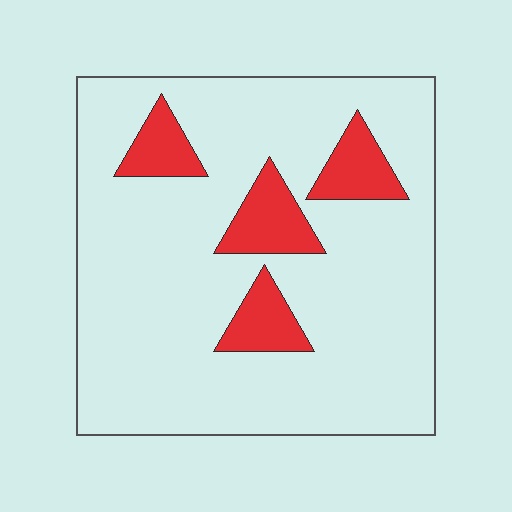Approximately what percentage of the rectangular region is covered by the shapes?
Approximately 15%.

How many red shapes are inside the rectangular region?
4.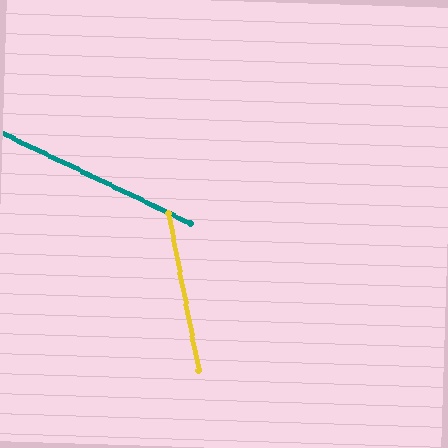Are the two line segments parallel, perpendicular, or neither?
Neither parallel nor perpendicular — they differ by about 54°.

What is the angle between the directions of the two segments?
Approximately 54 degrees.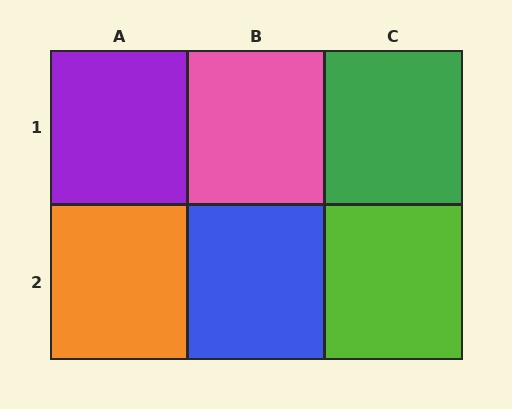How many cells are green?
1 cell is green.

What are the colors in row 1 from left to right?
Purple, pink, green.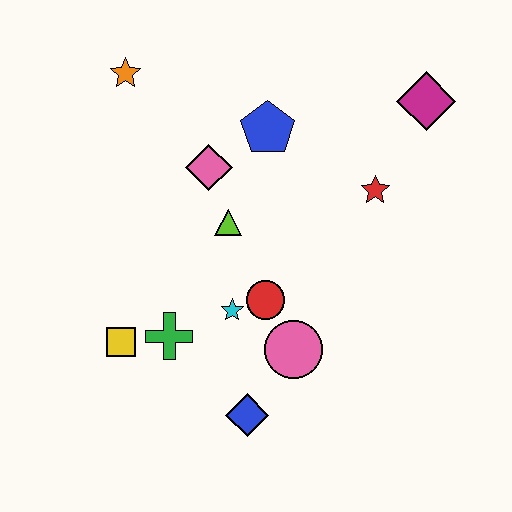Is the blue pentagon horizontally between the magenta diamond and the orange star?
Yes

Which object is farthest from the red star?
The yellow square is farthest from the red star.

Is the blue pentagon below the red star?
No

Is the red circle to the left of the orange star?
No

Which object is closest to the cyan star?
The red circle is closest to the cyan star.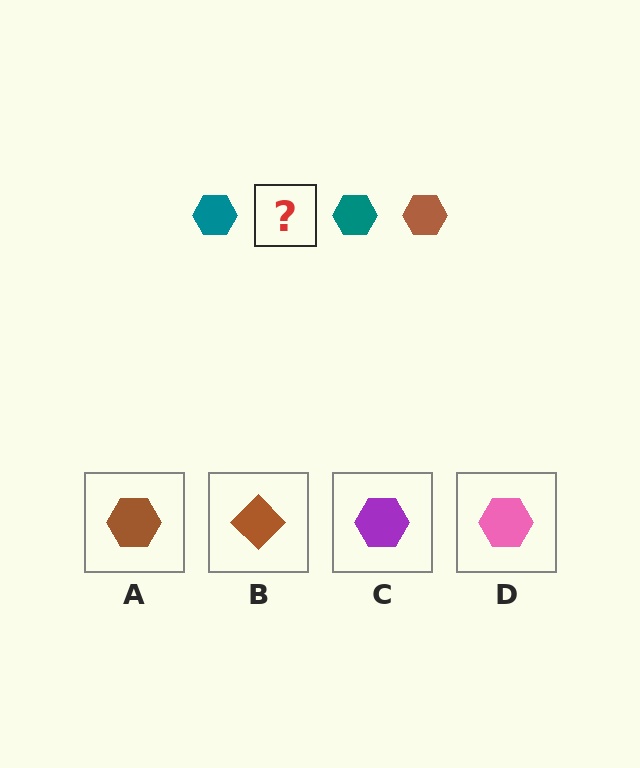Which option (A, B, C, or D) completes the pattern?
A.